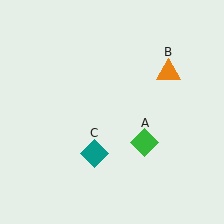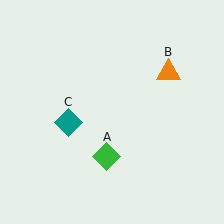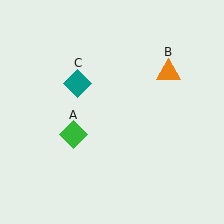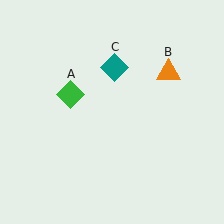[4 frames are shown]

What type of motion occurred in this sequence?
The green diamond (object A), teal diamond (object C) rotated clockwise around the center of the scene.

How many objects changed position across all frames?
2 objects changed position: green diamond (object A), teal diamond (object C).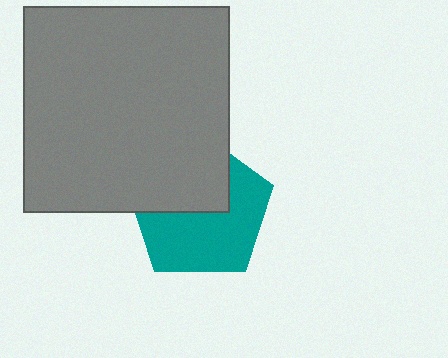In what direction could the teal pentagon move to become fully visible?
The teal pentagon could move down. That would shift it out from behind the gray square entirely.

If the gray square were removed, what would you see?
You would see the complete teal pentagon.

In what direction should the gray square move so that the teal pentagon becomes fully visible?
The gray square should move up. That is the shortest direction to clear the overlap and leave the teal pentagon fully visible.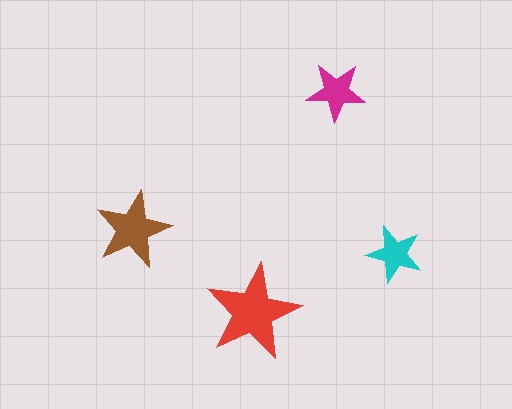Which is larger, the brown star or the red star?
The red one.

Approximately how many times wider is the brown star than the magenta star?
About 1.5 times wider.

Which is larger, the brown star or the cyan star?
The brown one.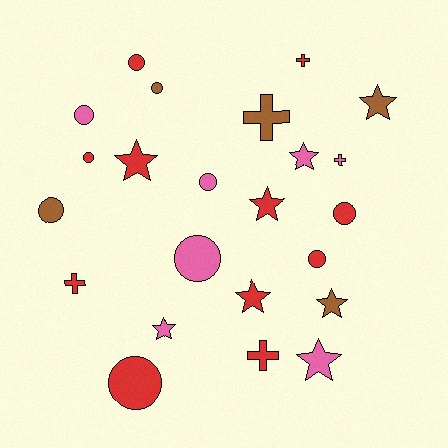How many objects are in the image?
There are 23 objects.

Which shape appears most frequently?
Circle, with 10 objects.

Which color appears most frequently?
Red, with 11 objects.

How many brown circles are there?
There are 2 brown circles.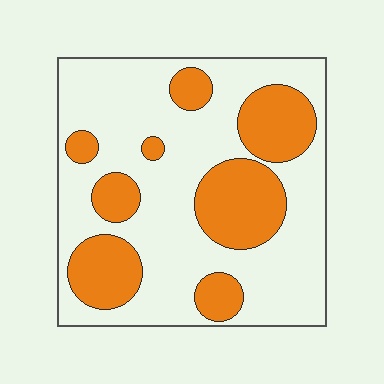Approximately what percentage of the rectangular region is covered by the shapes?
Approximately 30%.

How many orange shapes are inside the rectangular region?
8.